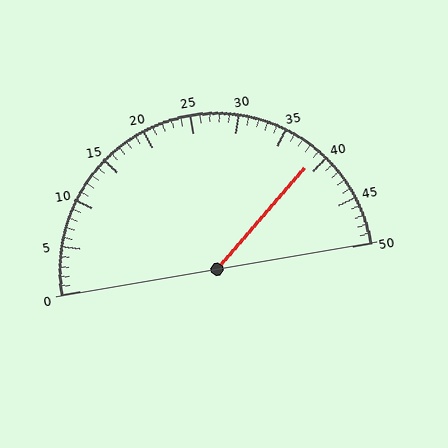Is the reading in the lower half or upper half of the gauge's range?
The reading is in the upper half of the range (0 to 50).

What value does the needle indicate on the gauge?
The needle indicates approximately 39.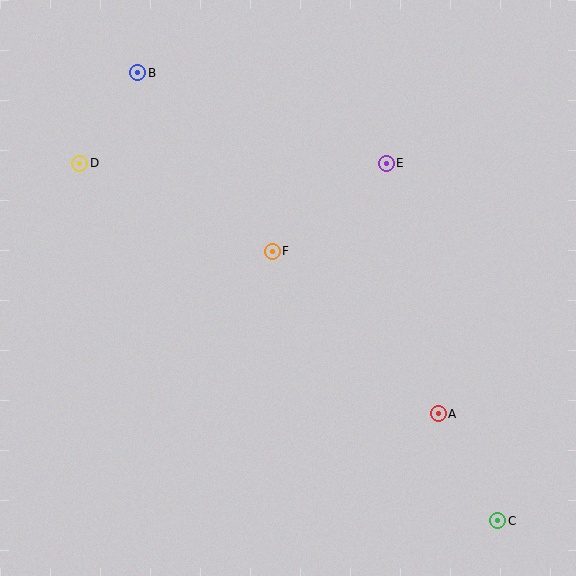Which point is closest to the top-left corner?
Point B is closest to the top-left corner.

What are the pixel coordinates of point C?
Point C is at (498, 521).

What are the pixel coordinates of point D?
Point D is at (80, 163).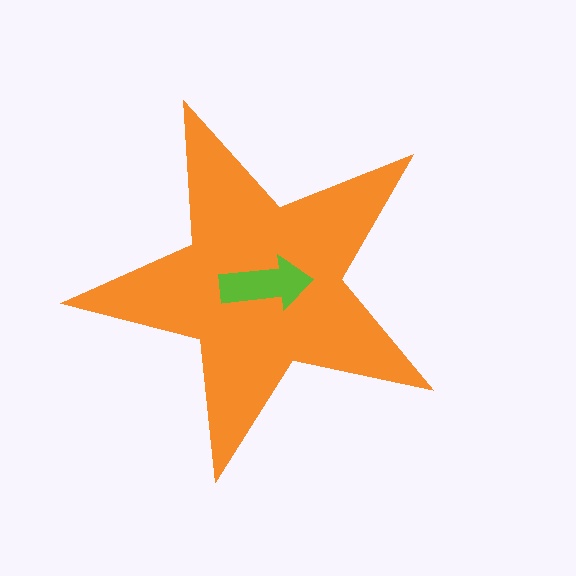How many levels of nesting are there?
2.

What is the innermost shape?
The lime arrow.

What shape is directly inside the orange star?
The lime arrow.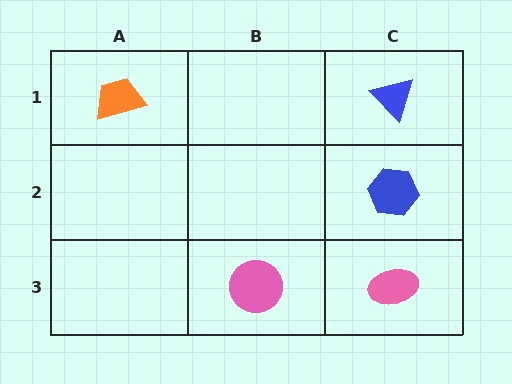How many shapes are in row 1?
2 shapes.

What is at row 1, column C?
A blue triangle.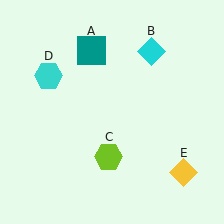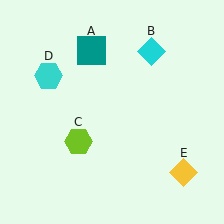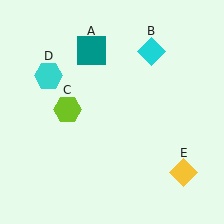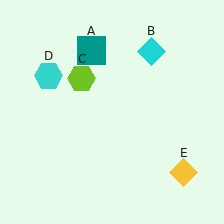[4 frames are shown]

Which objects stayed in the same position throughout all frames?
Teal square (object A) and cyan diamond (object B) and cyan hexagon (object D) and yellow diamond (object E) remained stationary.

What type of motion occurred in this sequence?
The lime hexagon (object C) rotated clockwise around the center of the scene.